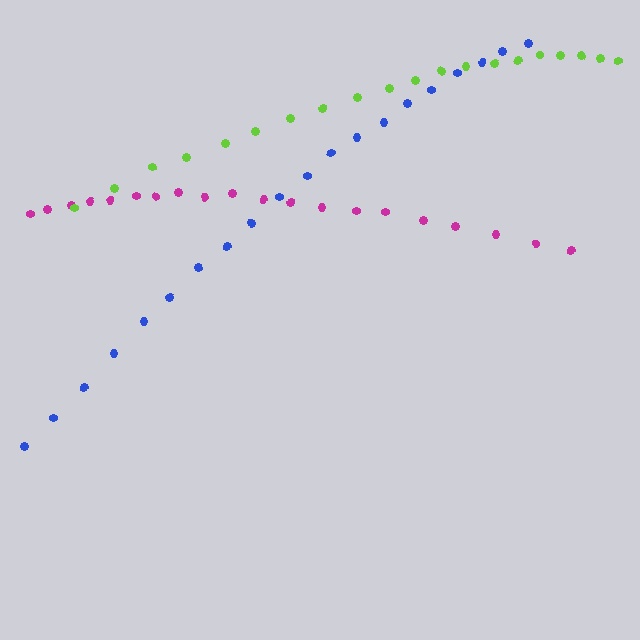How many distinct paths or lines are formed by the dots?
There are 3 distinct paths.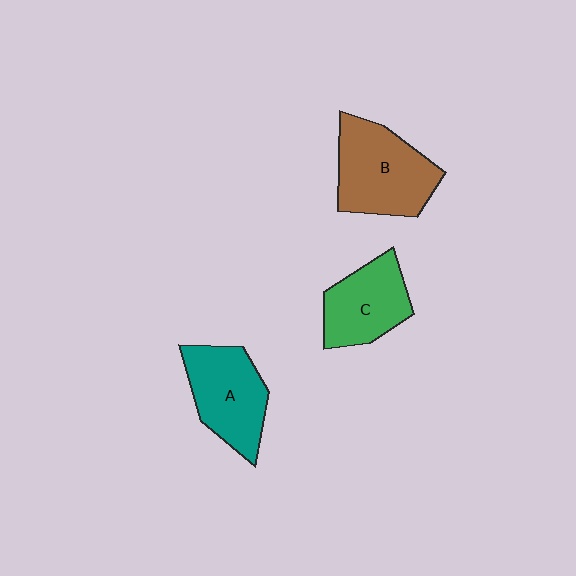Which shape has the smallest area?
Shape C (green).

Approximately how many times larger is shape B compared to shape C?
Approximately 1.3 times.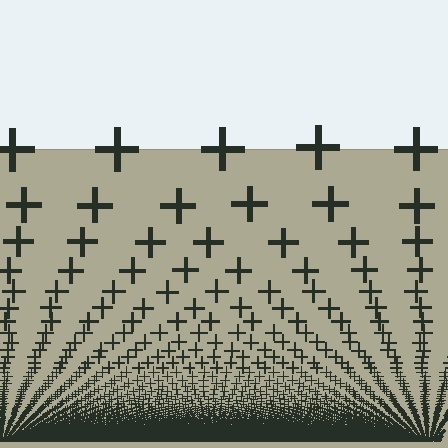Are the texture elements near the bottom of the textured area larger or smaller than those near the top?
Smaller. The gradient is inverted — elements near the bottom are smaller and denser.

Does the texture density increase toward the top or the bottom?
Density increases toward the bottom.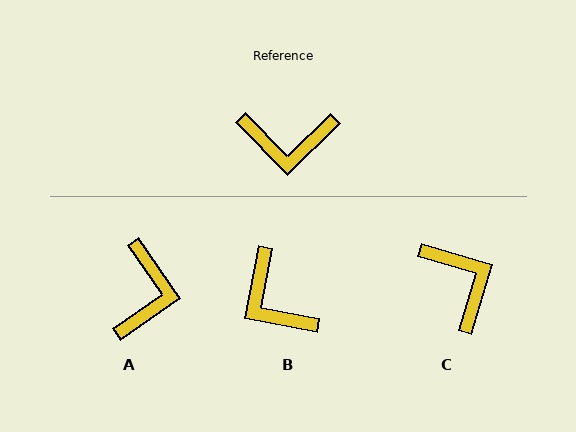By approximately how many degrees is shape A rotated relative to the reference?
Approximately 81 degrees counter-clockwise.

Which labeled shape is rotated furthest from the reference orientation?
C, about 119 degrees away.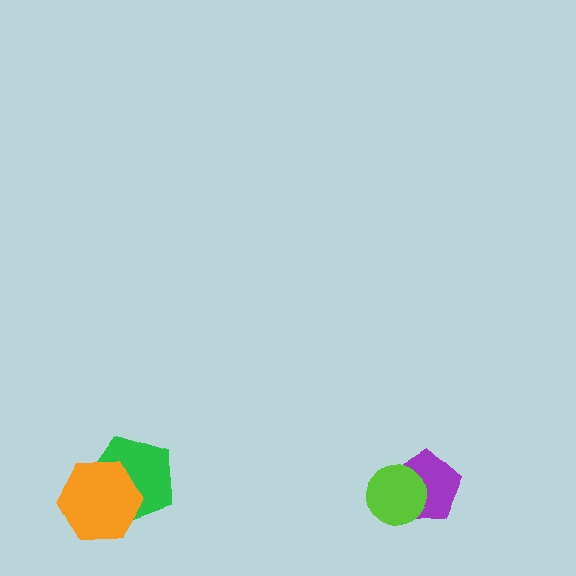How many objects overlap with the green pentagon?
1 object overlaps with the green pentagon.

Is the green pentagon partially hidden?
Yes, it is partially covered by another shape.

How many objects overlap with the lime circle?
1 object overlaps with the lime circle.